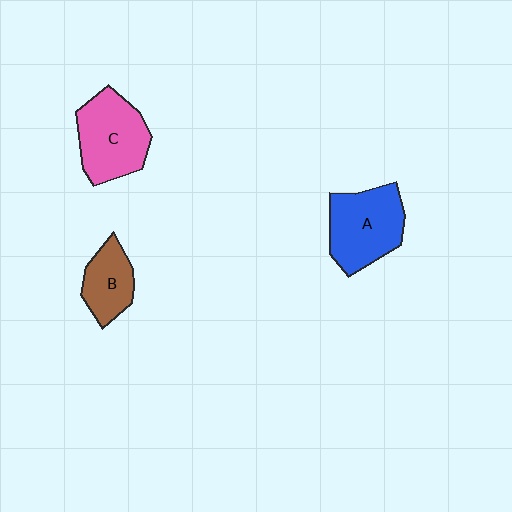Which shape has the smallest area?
Shape B (brown).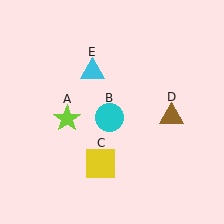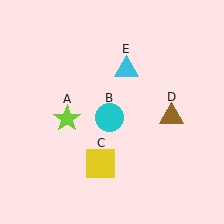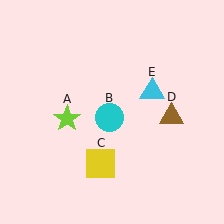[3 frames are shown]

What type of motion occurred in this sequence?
The cyan triangle (object E) rotated clockwise around the center of the scene.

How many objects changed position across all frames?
1 object changed position: cyan triangle (object E).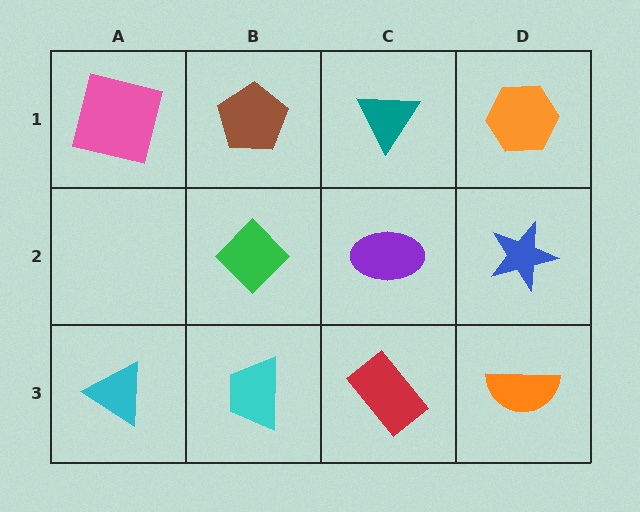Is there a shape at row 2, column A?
No, that cell is empty.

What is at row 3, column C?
A red rectangle.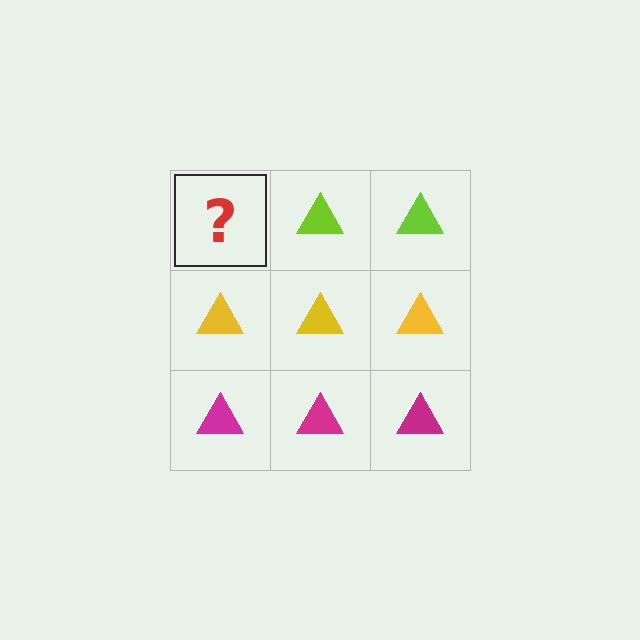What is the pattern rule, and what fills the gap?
The rule is that each row has a consistent color. The gap should be filled with a lime triangle.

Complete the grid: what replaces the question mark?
The question mark should be replaced with a lime triangle.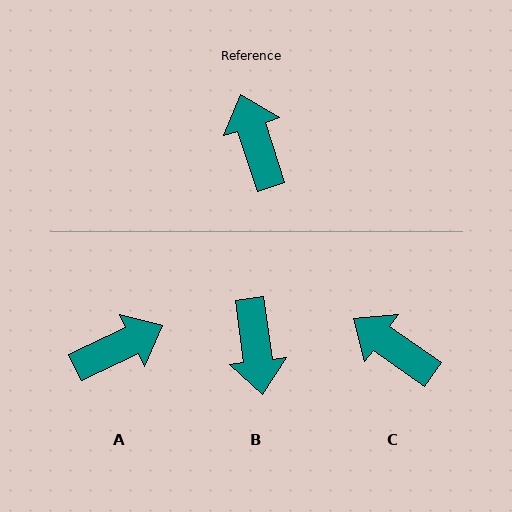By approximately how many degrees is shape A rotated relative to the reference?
Approximately 82 degrees clockwise.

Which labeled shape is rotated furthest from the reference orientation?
B, about 170 degrees away.